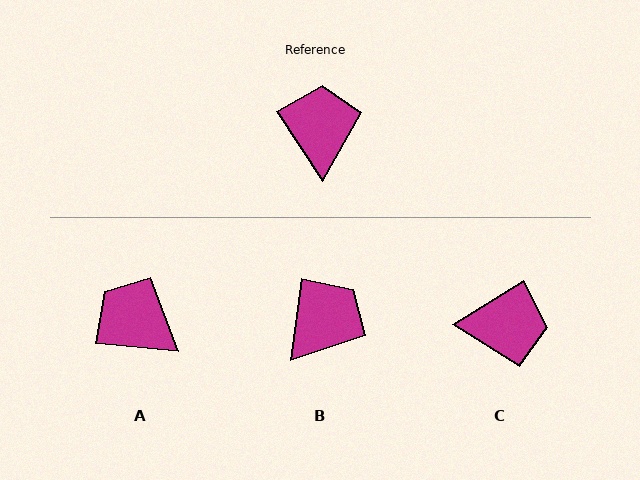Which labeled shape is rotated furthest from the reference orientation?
C, about 92 degrees away.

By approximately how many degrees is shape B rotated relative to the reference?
Approximately 41 degrees clockwise.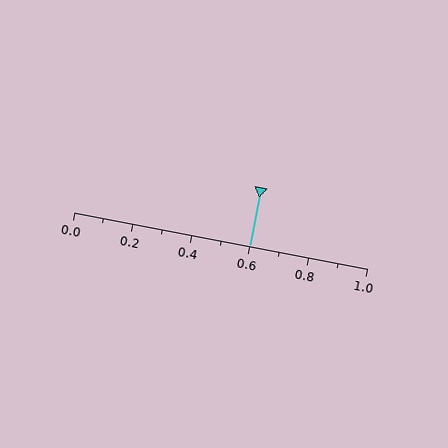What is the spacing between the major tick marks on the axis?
The major ticks are spaced 0.2 apart.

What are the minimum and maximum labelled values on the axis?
The axis runs from 0.0 to 1.0.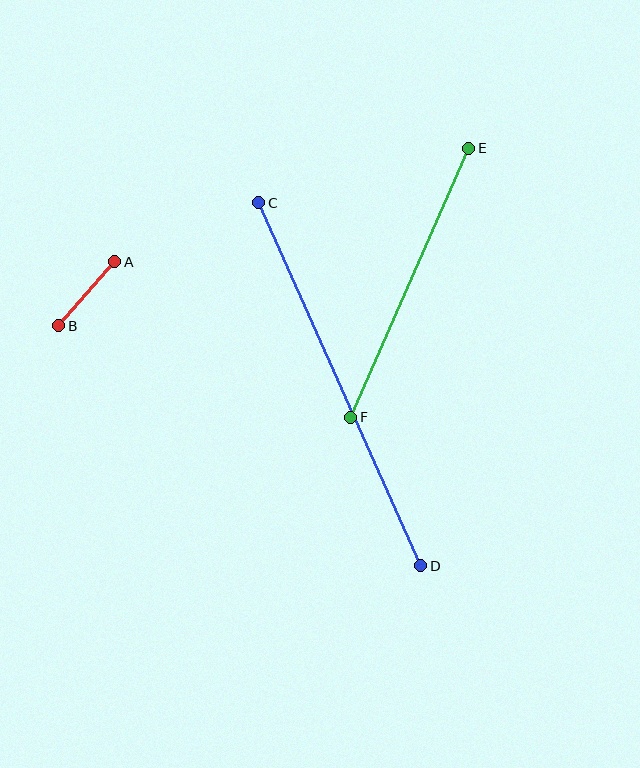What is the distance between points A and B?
The distance is approximately 86 pixels.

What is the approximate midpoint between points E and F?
The midpoint is at approximately (410, 283) pixels.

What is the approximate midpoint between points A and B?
The midpoint is at approximately (87, 294) pixels.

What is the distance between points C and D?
The distance is approximately 397 pixels.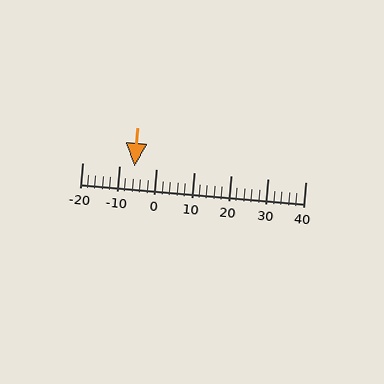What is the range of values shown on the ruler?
The ruler shows values from -20 to 40.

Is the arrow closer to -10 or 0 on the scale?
The arrow is closer to -10.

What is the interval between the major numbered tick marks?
The major tick marks are spaced 10 units apart.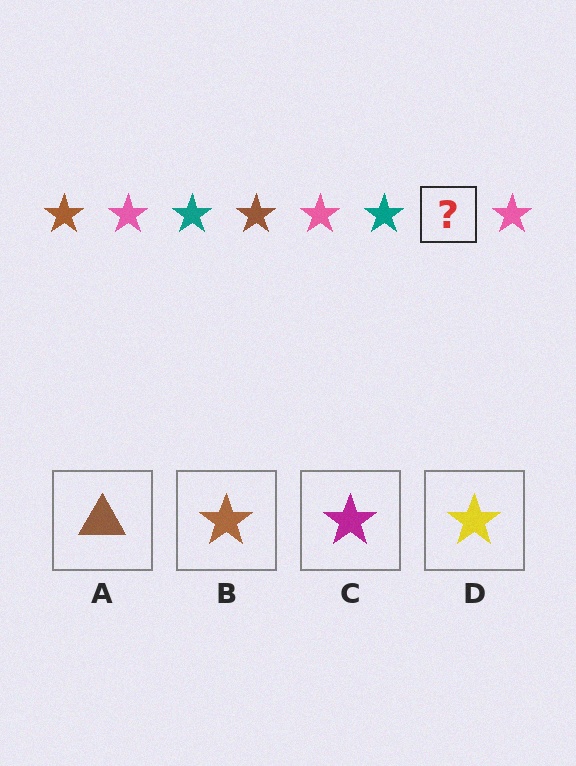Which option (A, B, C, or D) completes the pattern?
B.